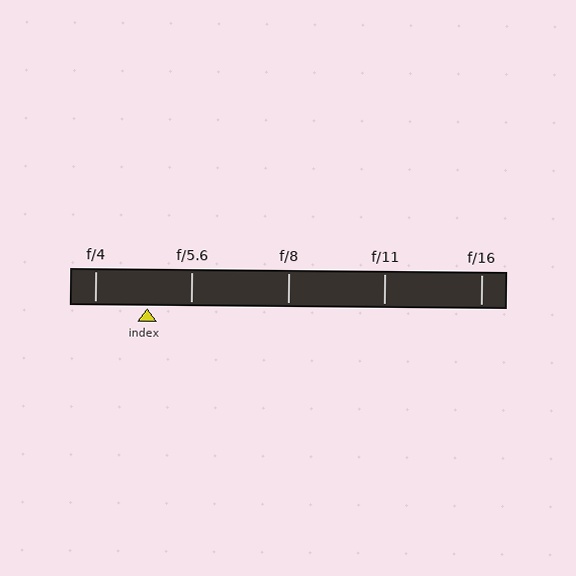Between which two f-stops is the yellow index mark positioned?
The index mark is between f/4 and f/5.6.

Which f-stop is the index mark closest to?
The index mark is closest to f/5.6.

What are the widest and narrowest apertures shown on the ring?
The widest aperture shown is f/4 and the narrowest is f/16.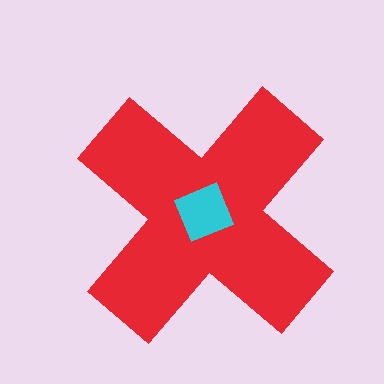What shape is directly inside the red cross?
The cyan diamond.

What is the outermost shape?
The red cross.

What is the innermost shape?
The cyan diamond.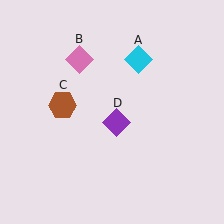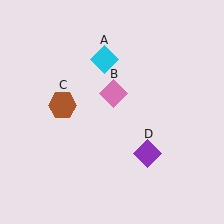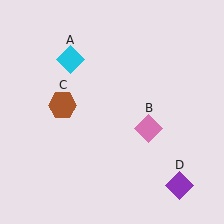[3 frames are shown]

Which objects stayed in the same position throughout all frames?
Brown hexagon (object C) remained stationary.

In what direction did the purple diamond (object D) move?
The purple diamond (object D) moved down and to the right.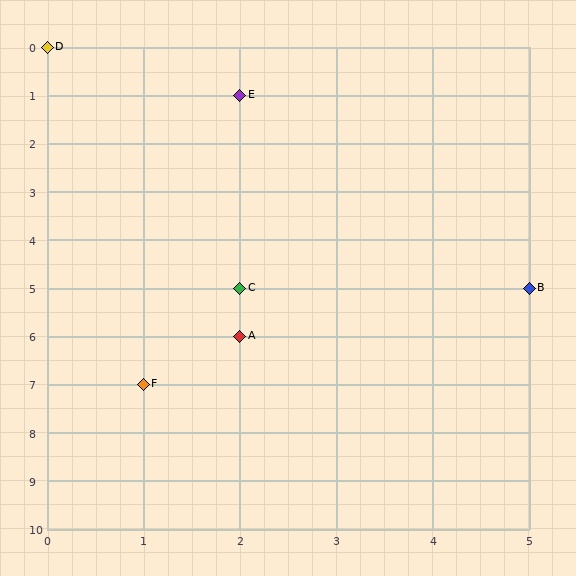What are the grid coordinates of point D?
Point D is at grid coordinates (0, 0).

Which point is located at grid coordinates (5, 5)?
Point B is at (5, 5).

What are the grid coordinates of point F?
Point F is at grid coordinates (1, 7).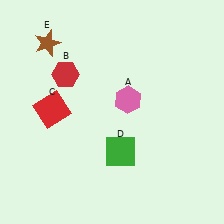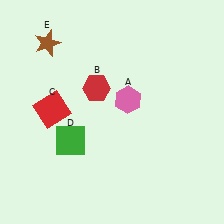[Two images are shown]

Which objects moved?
The objects that moved are: the red hexagon (B), the green square (D).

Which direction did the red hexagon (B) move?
The red hexagon (B) moved right.